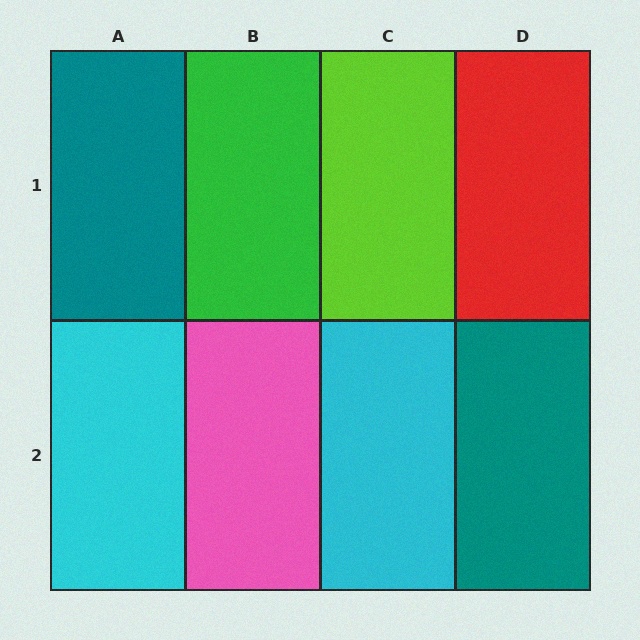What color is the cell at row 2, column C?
Cyan.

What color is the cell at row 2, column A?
Cyan.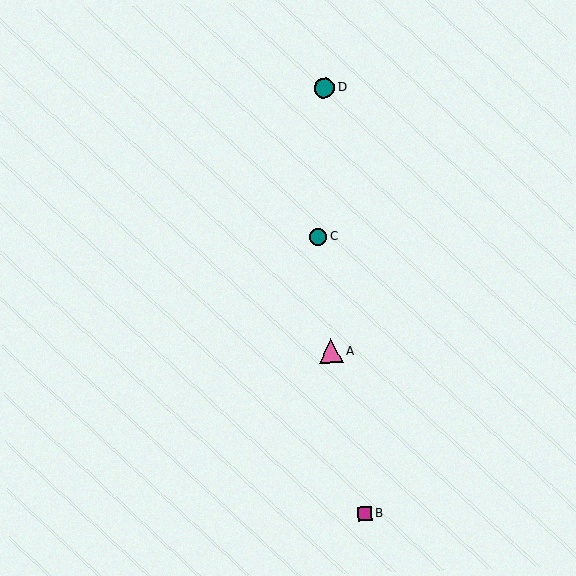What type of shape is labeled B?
Shape B is a magenta square.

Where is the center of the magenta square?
The center of the magenta square is at (365, 514).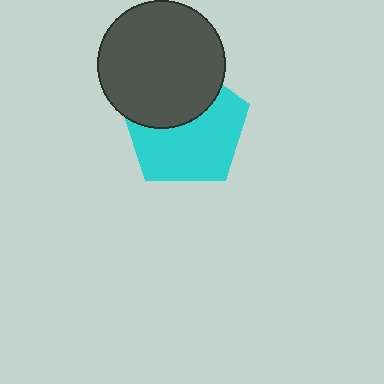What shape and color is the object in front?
The object in front is a dark gray circle.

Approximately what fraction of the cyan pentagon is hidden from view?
Roughly 39% of the cyan pentagon is hidden behind the dark gray circle.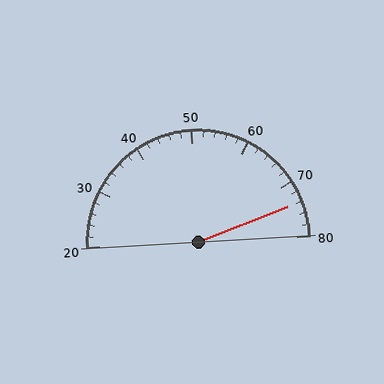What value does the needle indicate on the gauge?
The needle indicates approximately 74.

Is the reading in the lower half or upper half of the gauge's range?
The reading is in the upper half of the range (20 to 80).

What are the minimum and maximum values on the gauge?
The gauge ranges from 20 to 80.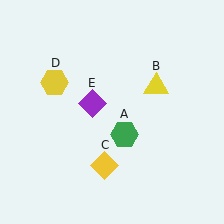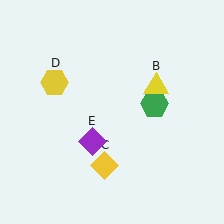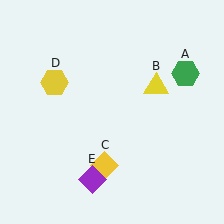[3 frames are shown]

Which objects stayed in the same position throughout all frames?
Yellow triangle (object B) and yellow diamond (object C) and yellow hexagon (object D) remained stationary.